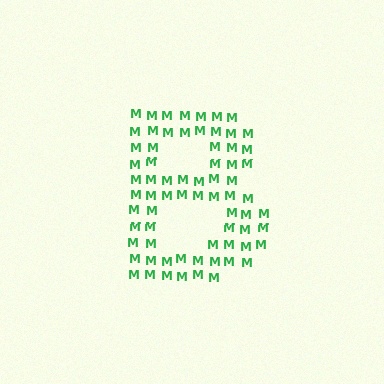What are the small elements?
The small elements are letter M's.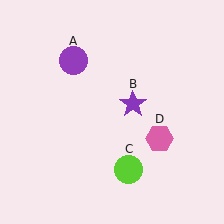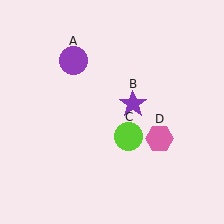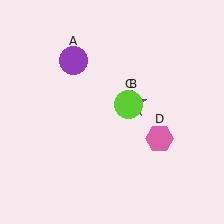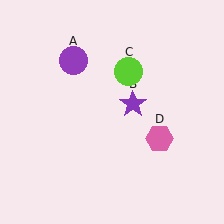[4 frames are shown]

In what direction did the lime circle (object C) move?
The lime circle (object C) moved up.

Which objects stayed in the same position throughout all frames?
Purple circle (object A) and purple star (object B) and pink hexagon (object D) remained stationary.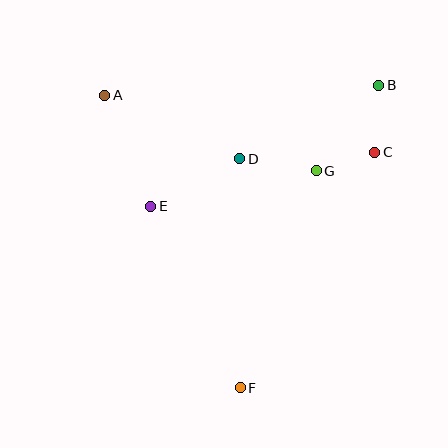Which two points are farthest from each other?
Points B and F are farthest from each other.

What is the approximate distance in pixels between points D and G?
The distance between D and G is approximately 77 pixels.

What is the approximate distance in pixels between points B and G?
The distance between B and G is approximately 106 pixels.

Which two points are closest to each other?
Points C and G are closest to each other.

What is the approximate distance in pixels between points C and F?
The distance between C and F is approximately 271 pixels.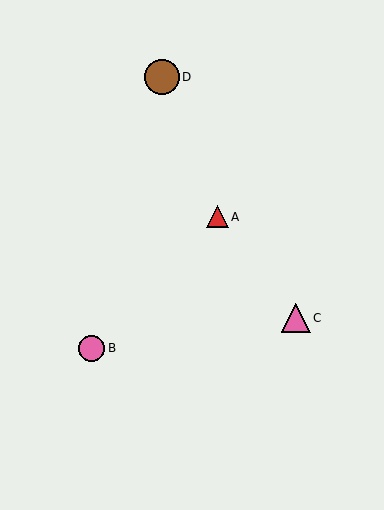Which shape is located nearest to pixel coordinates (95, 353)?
The pink circle (labeled B) at (92, 348) is nearest to that location.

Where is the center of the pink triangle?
The center of the pink triangle is at (296, 318).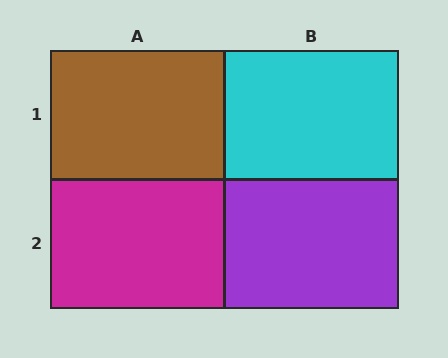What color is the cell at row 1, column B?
Cyan.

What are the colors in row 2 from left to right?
Magenta, purple.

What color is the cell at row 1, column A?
Brown.